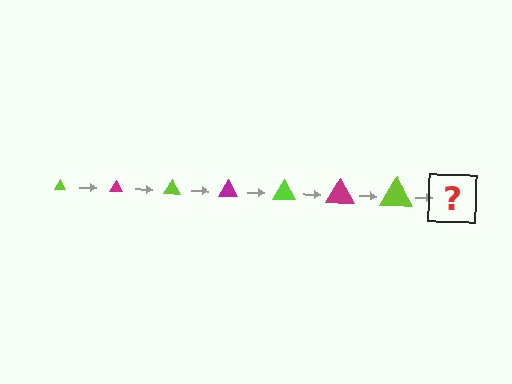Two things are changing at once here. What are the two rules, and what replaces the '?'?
The two rules are that the triangle grows larger each step and the color cycles through lime and magenta. The '?' should be a magenta triangle, larger than the previous one.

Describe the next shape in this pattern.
It should be a magenta triangle, larger than the previous one.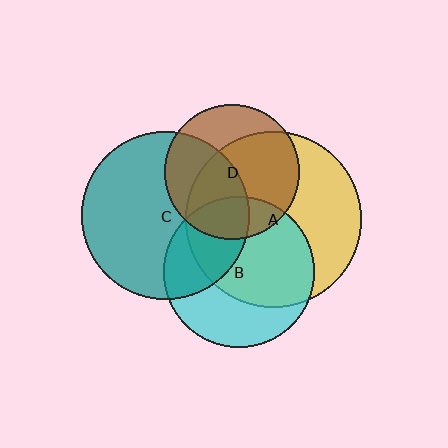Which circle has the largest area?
Circle A (yellow).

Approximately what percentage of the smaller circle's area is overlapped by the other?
Approximately 60%.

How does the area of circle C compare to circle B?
Approximately 1.3 times.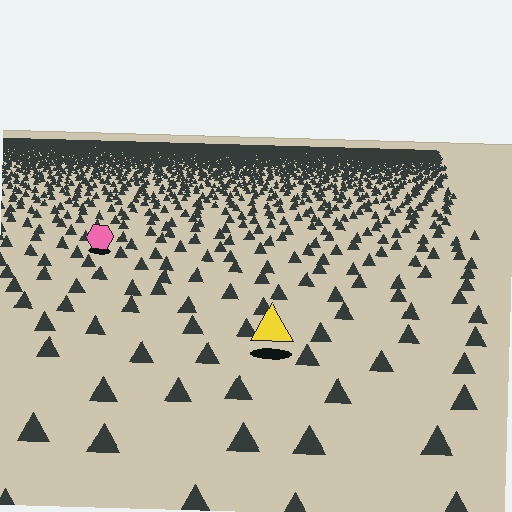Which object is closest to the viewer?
The yellow triangle is closest. The texture marks near it are larger and more spread out.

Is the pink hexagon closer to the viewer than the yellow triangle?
No. The yellow triangle is closer — you can tell from the texture gradient: the ground texture is coarser near it.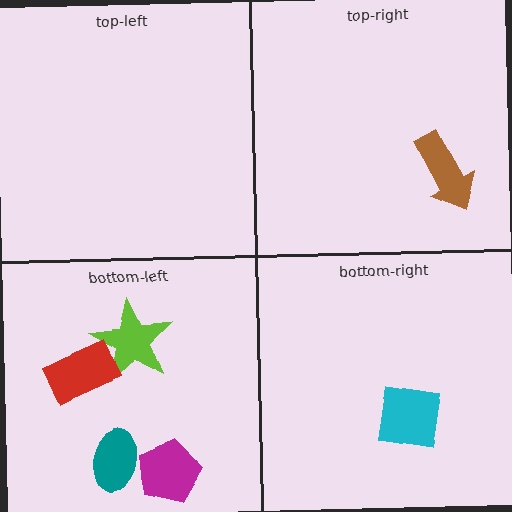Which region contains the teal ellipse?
The bottom-left region.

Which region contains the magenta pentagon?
The bottom-left region.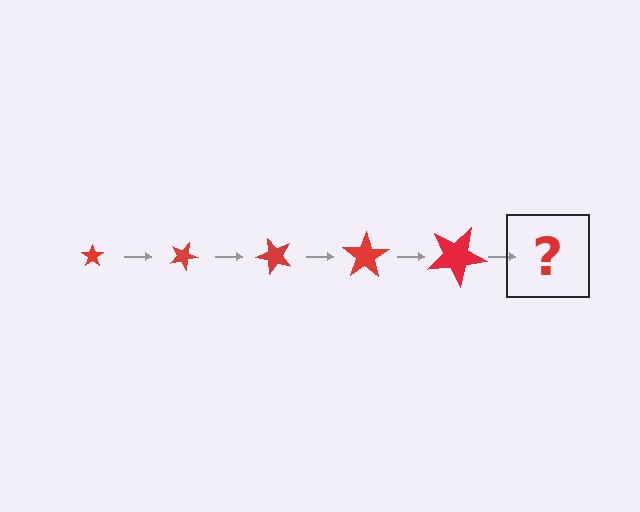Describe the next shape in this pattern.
It should be a star, larger than the previous one and rotated 125 degrees from the start.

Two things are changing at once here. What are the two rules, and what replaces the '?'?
The two rules are that the star grows larger each step and it rotates 25 degrees each step. The '?' should be a star, larger than the previous one and rotated 125 degrees from the start.